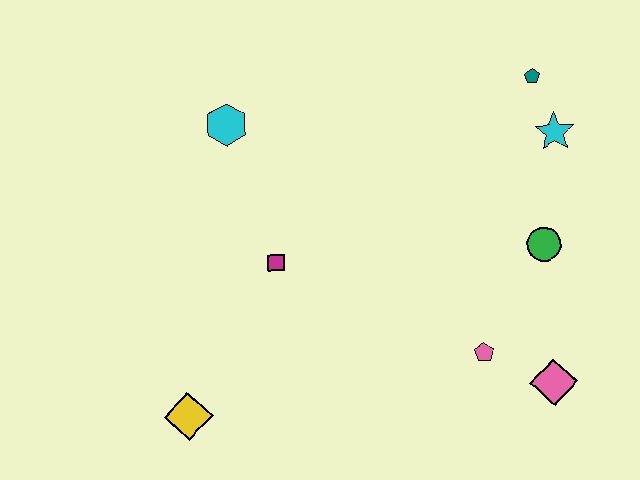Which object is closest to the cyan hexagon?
The magenta square is closest to the cyan hexagon.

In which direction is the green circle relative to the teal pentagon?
The green circle is below the teal pentagon.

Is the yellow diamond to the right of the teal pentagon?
No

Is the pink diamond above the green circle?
No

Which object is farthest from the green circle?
The yellow diamond is farthest from the green circle.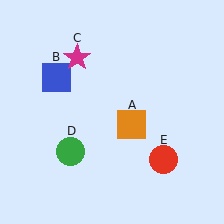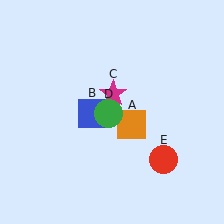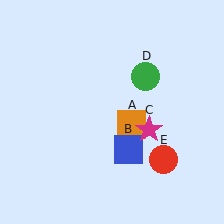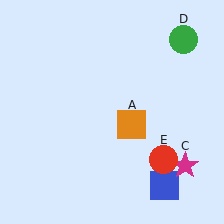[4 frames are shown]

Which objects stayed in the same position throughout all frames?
Orange square (object A) and red circle (object E) remained stationary.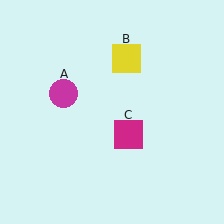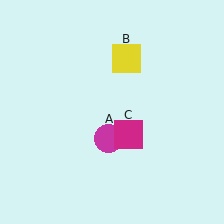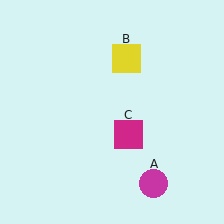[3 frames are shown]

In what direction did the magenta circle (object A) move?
The magenta circle (object A) moved down and to the right.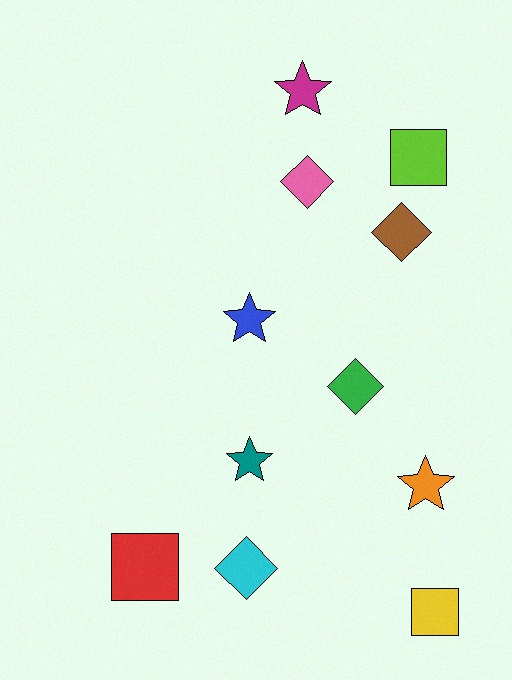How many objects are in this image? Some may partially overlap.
There are 11 objects.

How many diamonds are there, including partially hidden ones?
There are 4 diamonds.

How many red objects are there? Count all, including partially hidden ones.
There is 1 red object.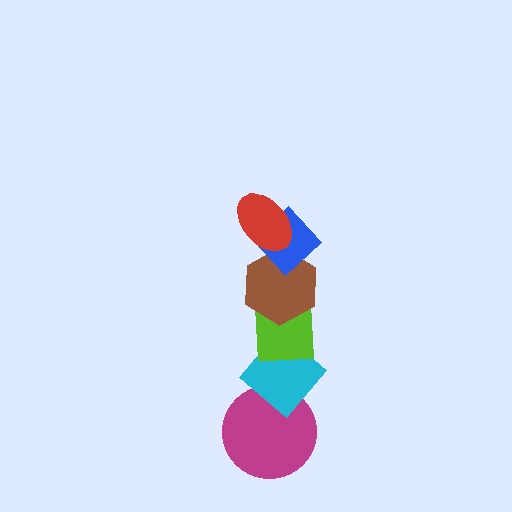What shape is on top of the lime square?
The brown hexagon is on top of the lime square.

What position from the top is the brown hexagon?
The brown hexagon is 3rd from the top.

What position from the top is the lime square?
The lime square is 4th from the top.